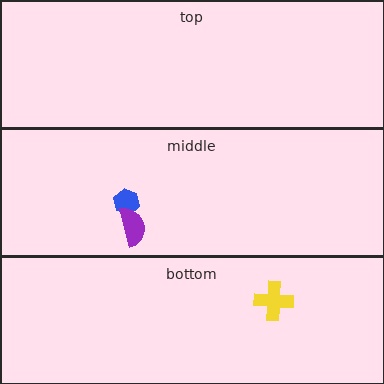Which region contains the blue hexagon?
The middle region.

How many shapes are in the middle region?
2.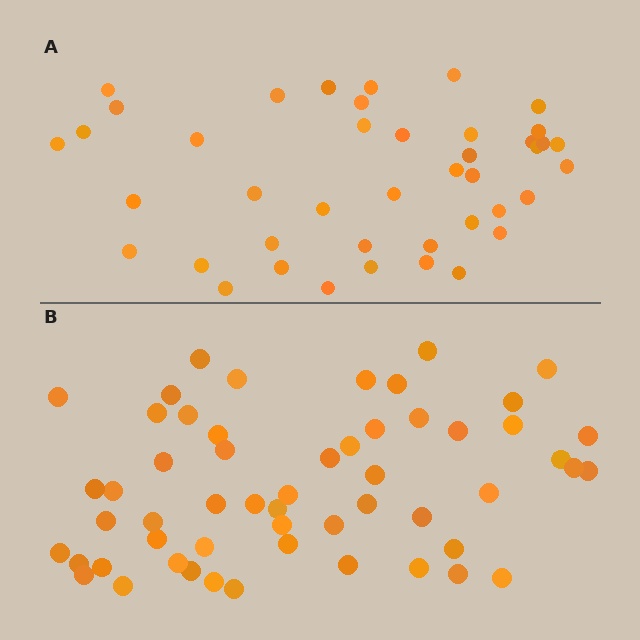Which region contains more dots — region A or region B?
Region B (the bottom region) has more dots.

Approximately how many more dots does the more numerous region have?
Region B has approximately 15 more dots than region A.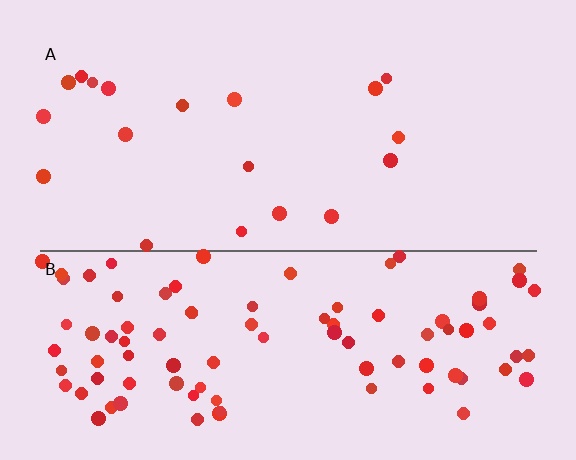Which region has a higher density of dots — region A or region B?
B (the bottom).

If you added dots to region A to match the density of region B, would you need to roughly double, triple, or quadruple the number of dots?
Approximately quadruple.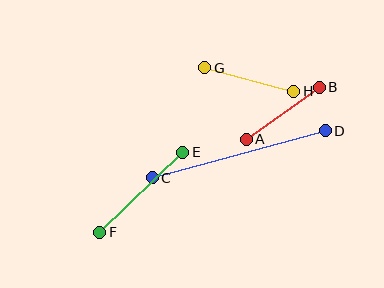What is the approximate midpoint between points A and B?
The midpoint is at approximately (283, 113) pixels.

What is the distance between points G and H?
The distance is approximately 92 pixels.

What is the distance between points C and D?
The distance is approximately 179 pixels.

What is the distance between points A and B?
The distance is approximately 90 pixels.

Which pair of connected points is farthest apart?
Points C and D are farthest apart.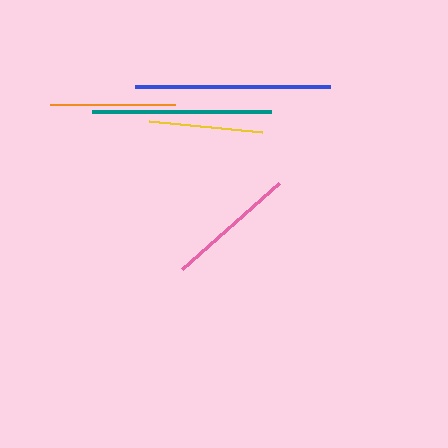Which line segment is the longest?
The blue line is the longest at approximately 195 pixels.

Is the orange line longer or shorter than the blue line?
The blue line is longer than the orange line.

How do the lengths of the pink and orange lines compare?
The pink and orange lines are approximately the same length.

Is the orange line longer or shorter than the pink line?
The pink line is longer than the orange line.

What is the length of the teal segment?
The teal segment is approximately 179 pixels long.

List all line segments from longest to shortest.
From longest to shortest: blue, teal, pink, orange, yellow.